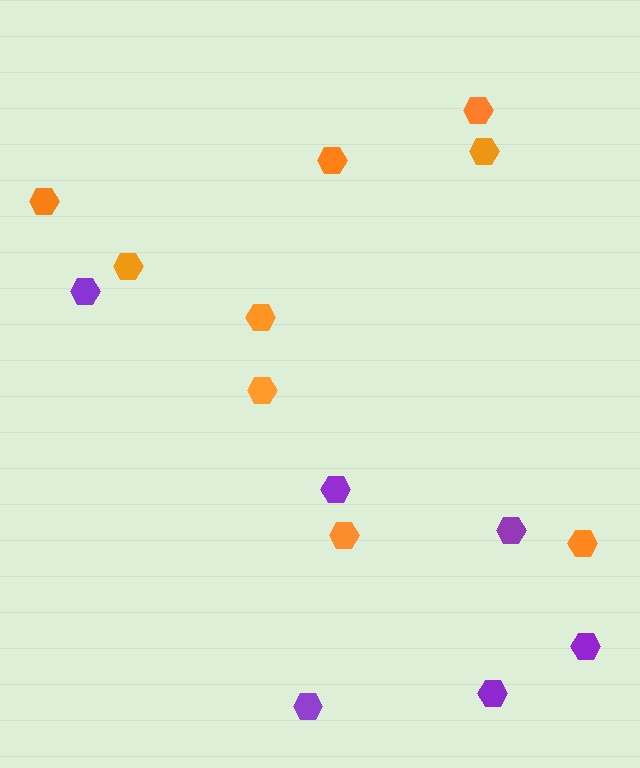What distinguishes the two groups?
There are 2 groups: one group of orange hexagons (9) and one group of purple hexagons (6).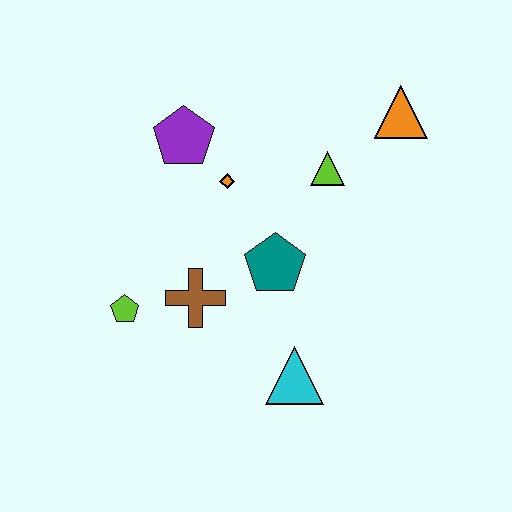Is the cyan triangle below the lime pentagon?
Yes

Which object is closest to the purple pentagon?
The orange diamond is closest to the purple pentagon.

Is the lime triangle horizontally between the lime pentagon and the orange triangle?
Yes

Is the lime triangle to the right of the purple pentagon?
Yes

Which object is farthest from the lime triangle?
The lime pentagon is farthest from the lime triangle.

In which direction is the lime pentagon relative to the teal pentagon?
The lime pentagon is to the left of the teal pentagon.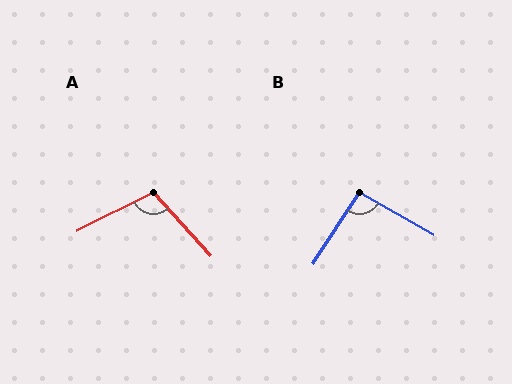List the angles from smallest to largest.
B (93°), A (106°).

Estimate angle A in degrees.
Approximately 106 degrees.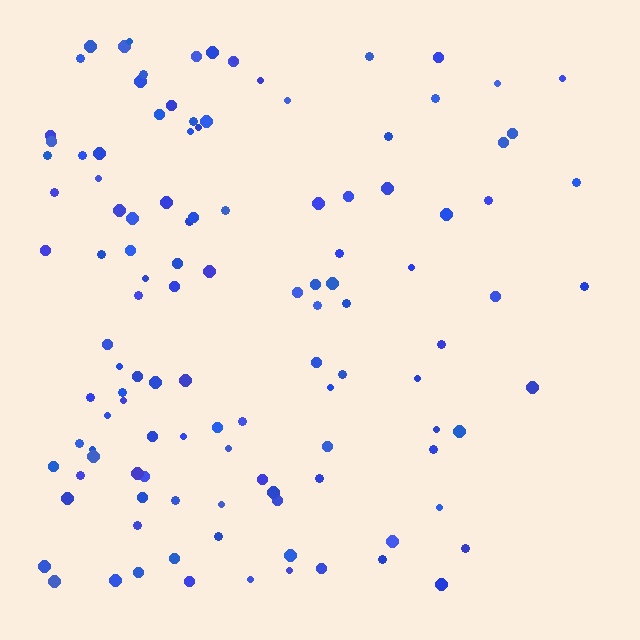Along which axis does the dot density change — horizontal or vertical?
Horizontal.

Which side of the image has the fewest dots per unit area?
The right.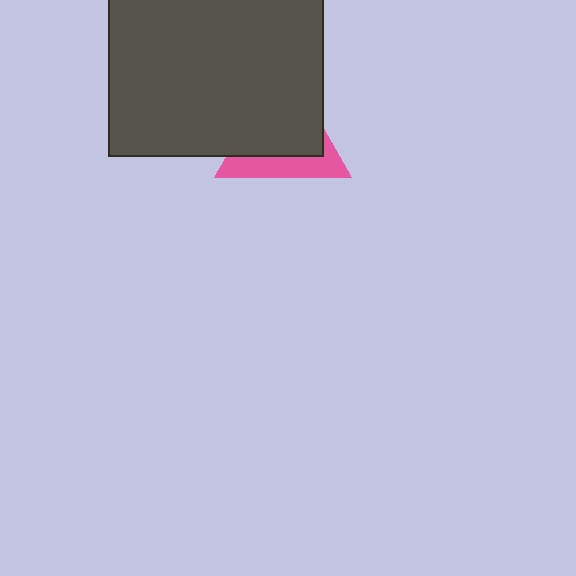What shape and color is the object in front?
The object in front is a dark gray square.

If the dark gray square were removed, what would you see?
You would see the complete pink triangle.